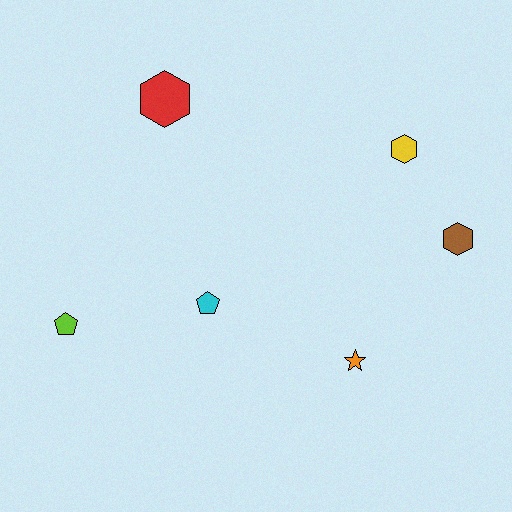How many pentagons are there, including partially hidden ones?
There are 2 pentagons.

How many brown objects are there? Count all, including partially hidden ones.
There is 1 brown object.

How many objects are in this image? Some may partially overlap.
There are 6 objects.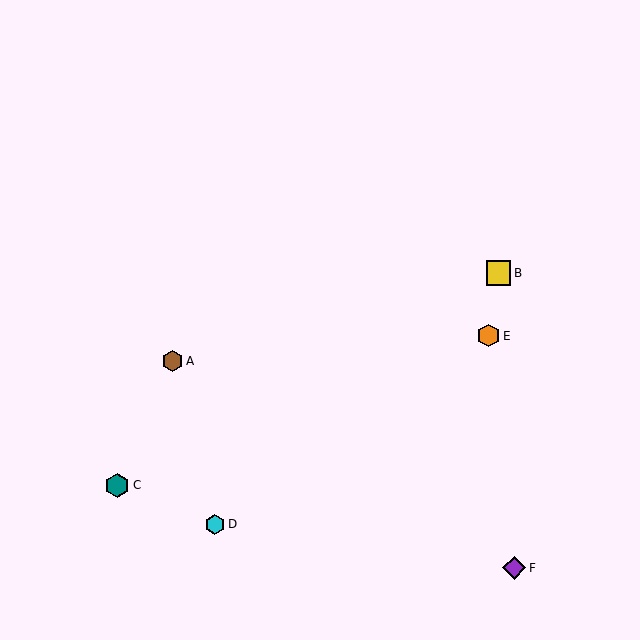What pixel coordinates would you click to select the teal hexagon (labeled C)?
Click at (117, 485) to select the teal hexagon C.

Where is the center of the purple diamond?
The center of the purple diamond is at (514, 568).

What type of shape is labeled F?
Shape F is a purple diamond.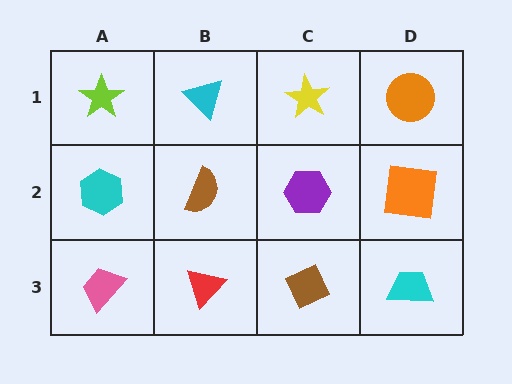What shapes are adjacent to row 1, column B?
A brown semicircle (row 2, column B), a lime star (row 1, column A), a yellow star (row 1, column C).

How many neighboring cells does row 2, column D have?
3.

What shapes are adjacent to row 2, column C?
A yellow star (row 1, column C), a brown diamond (row 3, column C), a brown semicircle (row 2, column B), an orange square (row 2, column D).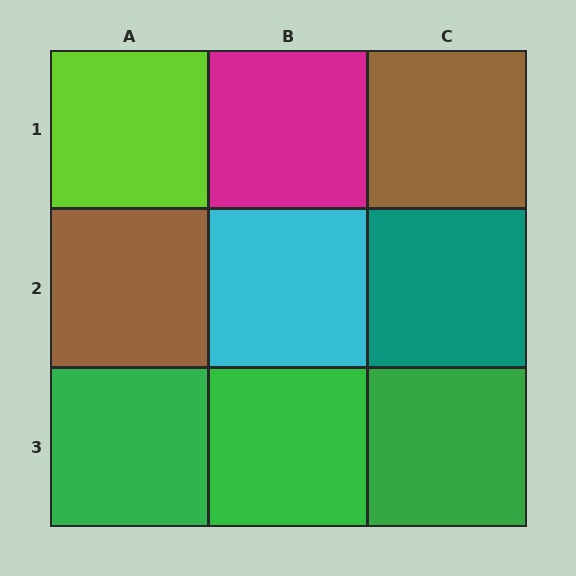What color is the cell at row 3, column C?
Green.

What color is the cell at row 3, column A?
Green.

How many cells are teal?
1 cell is teal.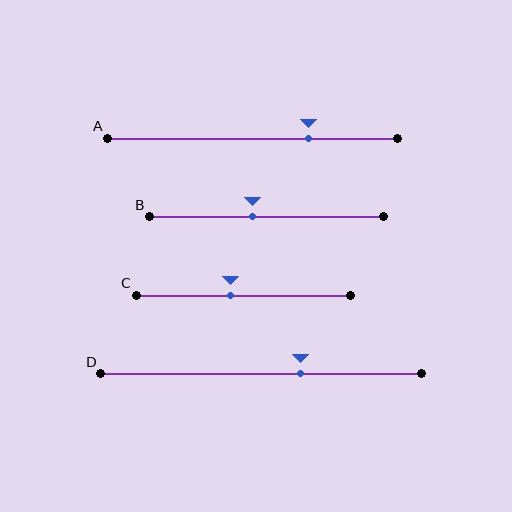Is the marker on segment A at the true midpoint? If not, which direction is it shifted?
No, the marker on segment A is shifted to the right by about 19% of the segment length.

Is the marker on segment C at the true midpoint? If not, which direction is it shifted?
No, the marker on segment C is shifted to the left by about 6% of the segment length.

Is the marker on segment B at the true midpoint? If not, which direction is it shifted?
No, the marker on segment B is shifted to the left by about 6% of the segment length.